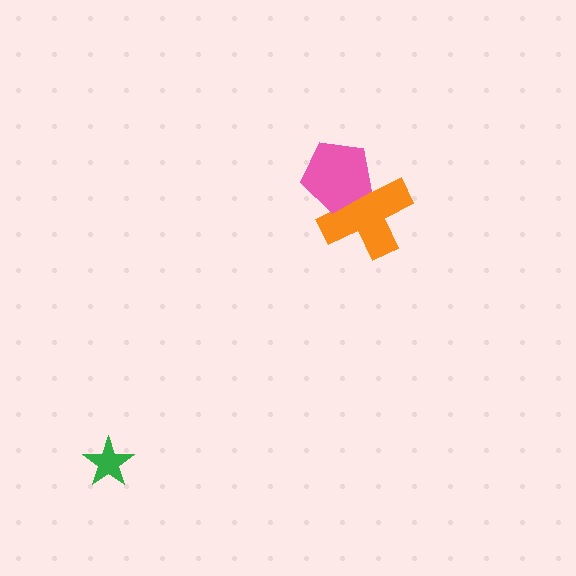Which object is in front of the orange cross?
The pink pentagon is in front of the orange cross.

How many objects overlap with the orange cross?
1 object overlaps with the orange cross.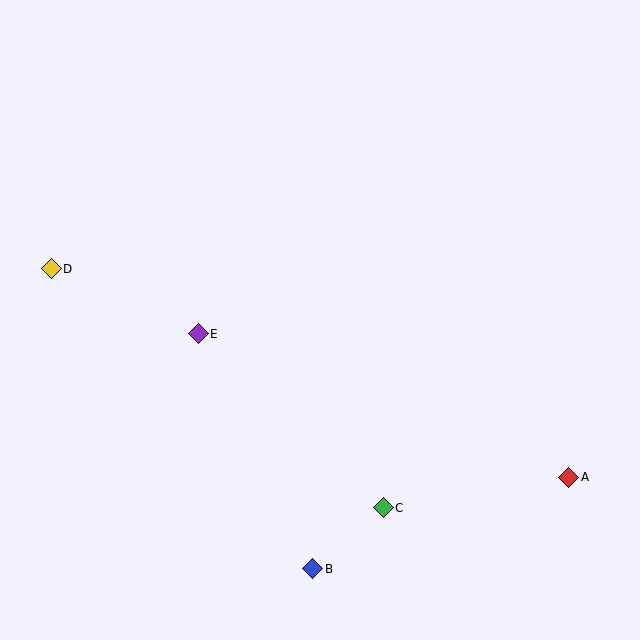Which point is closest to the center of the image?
Point E at (198, 334) is closest to the center.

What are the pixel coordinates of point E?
Point E is at (198, 334).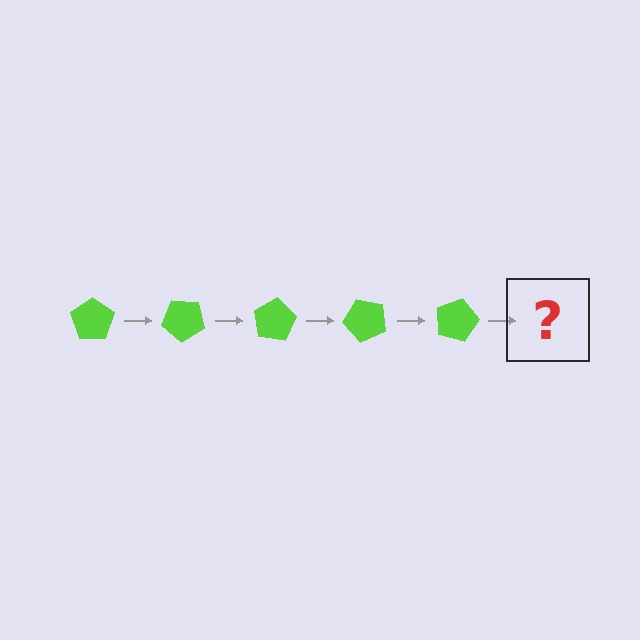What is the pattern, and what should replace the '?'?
The pattern is that the pentagon rotates 40 degrees each step. The '?' should be a lime pentagon rotated 200 degrees.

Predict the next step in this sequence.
The next step is a lime pentagon rotated 200 degrees.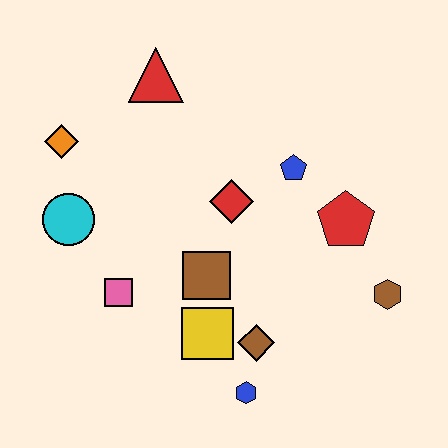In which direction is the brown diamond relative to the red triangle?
The brown diamond is below the red triangle.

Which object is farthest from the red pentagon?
The orange diamond is farthest from the red pentagon.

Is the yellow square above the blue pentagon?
No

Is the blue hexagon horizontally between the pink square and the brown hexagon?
Yes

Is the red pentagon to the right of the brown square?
Yes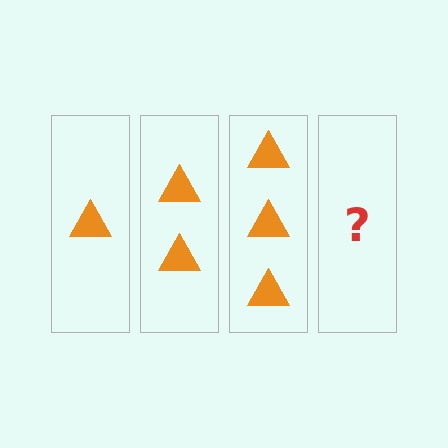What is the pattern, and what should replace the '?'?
The pattern is that each step adds one more triangle. The '?' should be 4 triangles.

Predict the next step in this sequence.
The next step is 4 triangles.